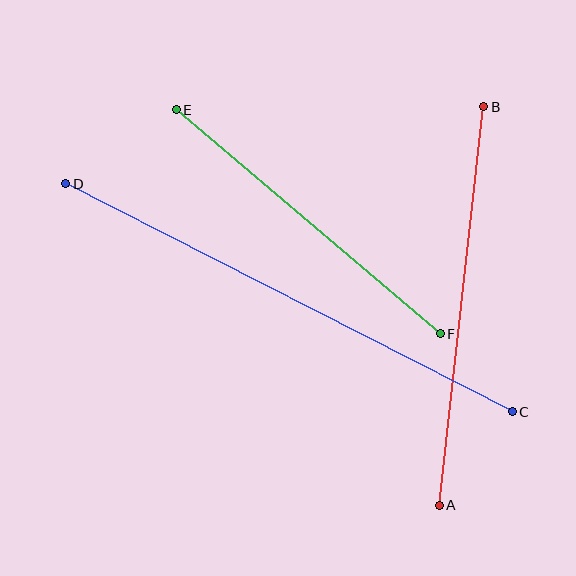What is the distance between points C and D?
The distance is approximately 502 pixels.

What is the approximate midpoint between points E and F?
The midpoint is at approximately (308, 222) pixels.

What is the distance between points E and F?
The distance is approximately 346 pixels.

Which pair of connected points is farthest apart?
Points C and D are farthest apart.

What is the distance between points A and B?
The distance is approximately 401 pixels.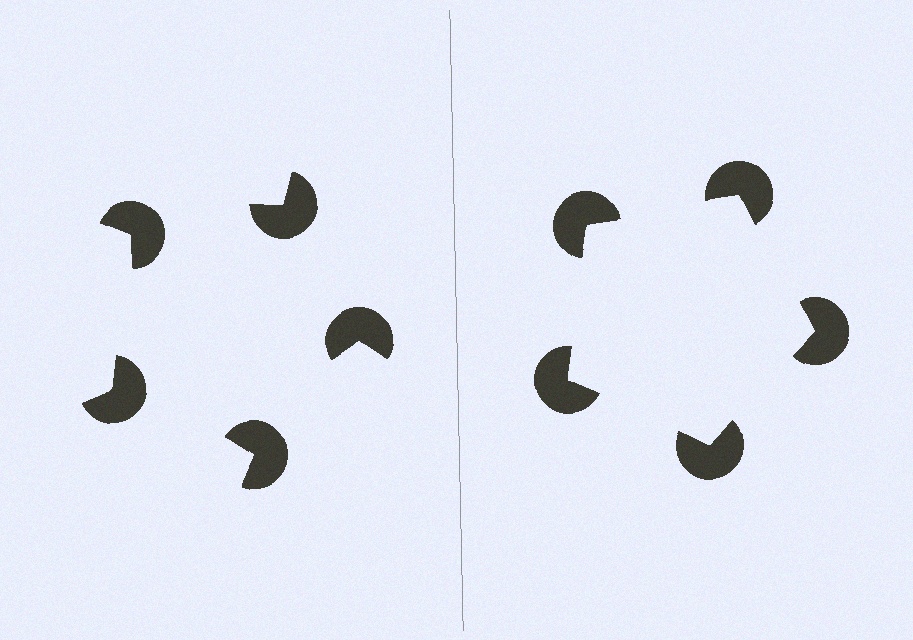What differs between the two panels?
The pac-man discs are positioned identically on both sides; only the wedge orientations differ. On the right they align to a pentagon; on the left they are misaligned.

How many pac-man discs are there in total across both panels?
10 — 5 on each side.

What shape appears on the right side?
An illusory pentagon.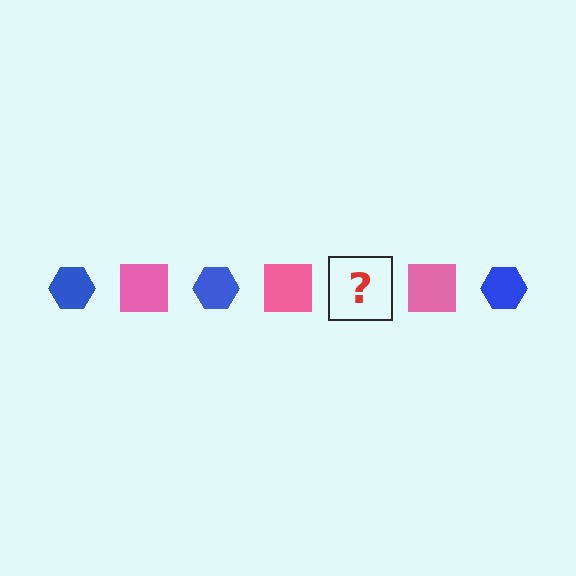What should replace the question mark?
The question mark should be replaced with a blue hexagon.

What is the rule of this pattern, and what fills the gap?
The rule is that the pattern alternates between blue hexagon and pink square. The gap should be filled with a blue hexagon.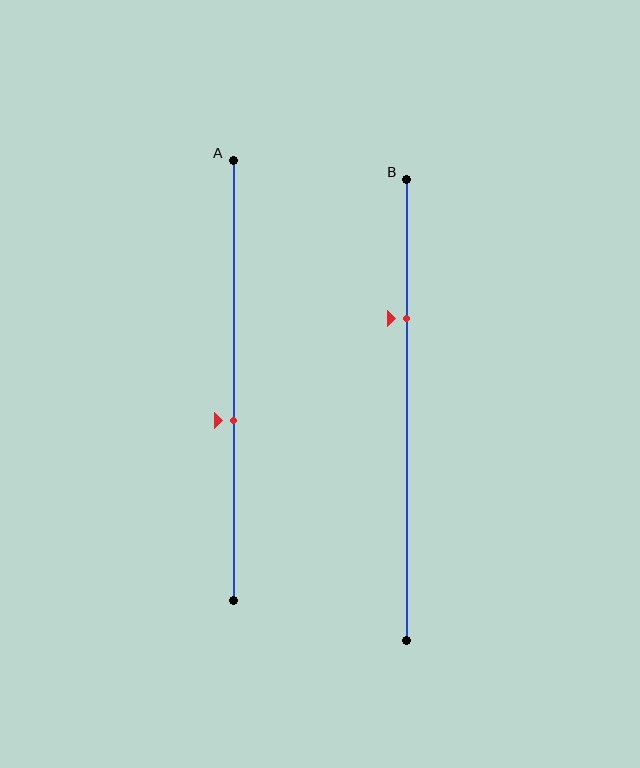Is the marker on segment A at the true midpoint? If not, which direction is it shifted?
No, the marker on segment A is shifted downward by about 9% of the segment length.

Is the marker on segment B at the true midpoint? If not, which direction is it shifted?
No, the marker on segment B is shifted upward by about 20% of the segment length.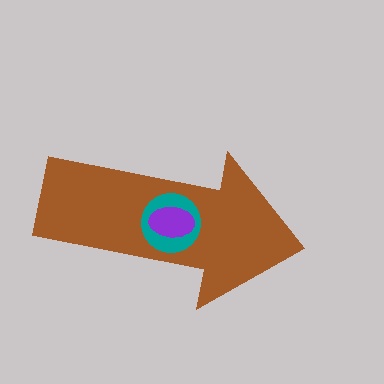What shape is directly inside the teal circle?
The purple ellipse.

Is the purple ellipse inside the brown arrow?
Yes.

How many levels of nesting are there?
3.